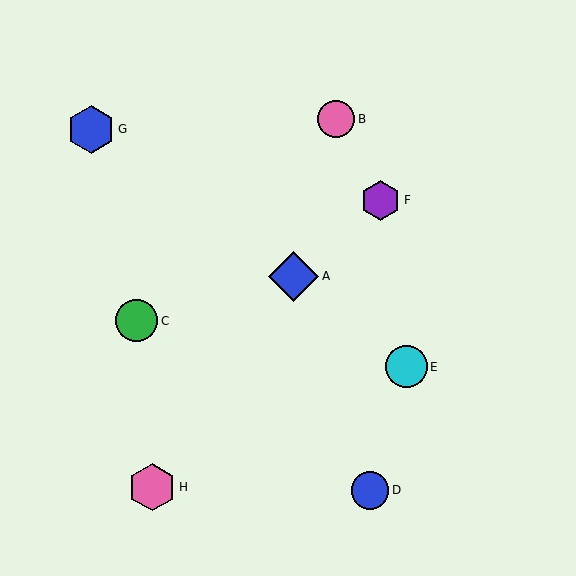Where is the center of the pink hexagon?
The center of the pink hexagon is at (152, 487).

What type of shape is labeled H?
Shape H is a pink hexagon.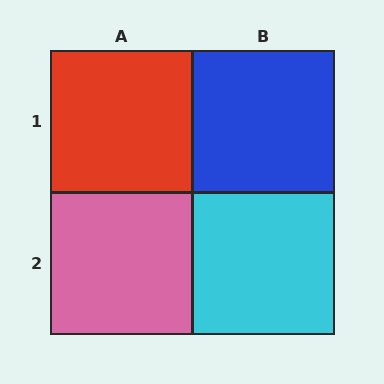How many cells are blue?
1 cell is blue.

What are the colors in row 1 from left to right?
Red, blue.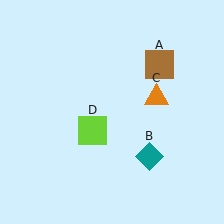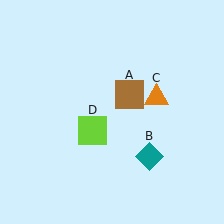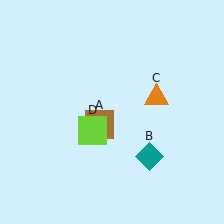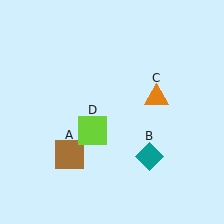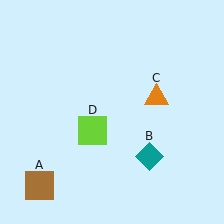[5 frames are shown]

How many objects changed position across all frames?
1 object changed position: brown square (object A).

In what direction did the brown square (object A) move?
The brown square (object A) moved down and to the left.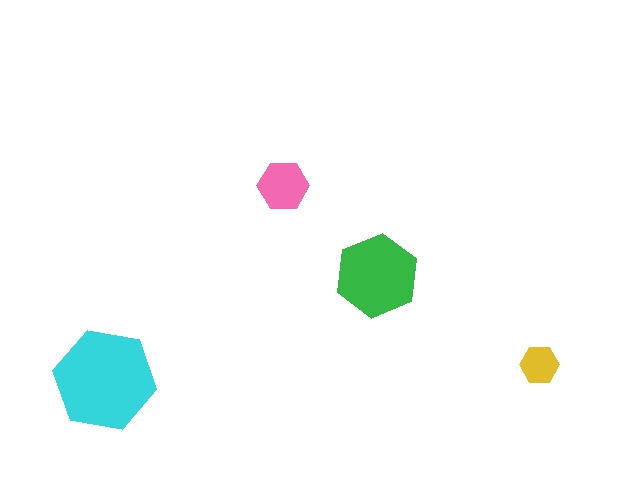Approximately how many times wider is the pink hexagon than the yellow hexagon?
About 1.5 times wider.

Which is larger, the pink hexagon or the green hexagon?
The green one.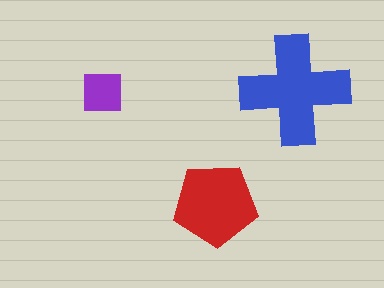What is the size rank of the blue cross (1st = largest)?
1st.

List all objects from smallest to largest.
The purple square, the red pentagon, the blue cross.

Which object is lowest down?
The red pentagon is bottommost.